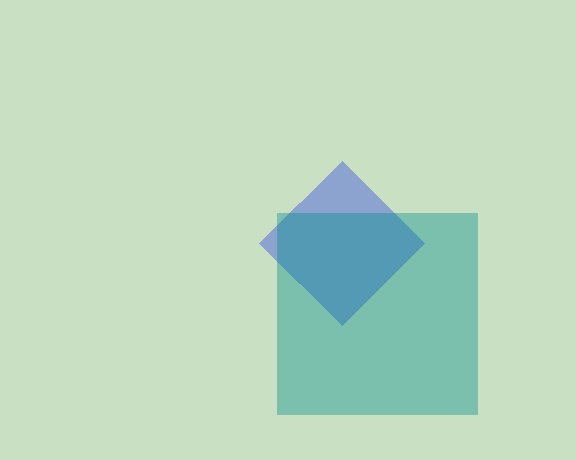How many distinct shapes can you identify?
There are 2 distinct shapes: a blue diamond, a teal square.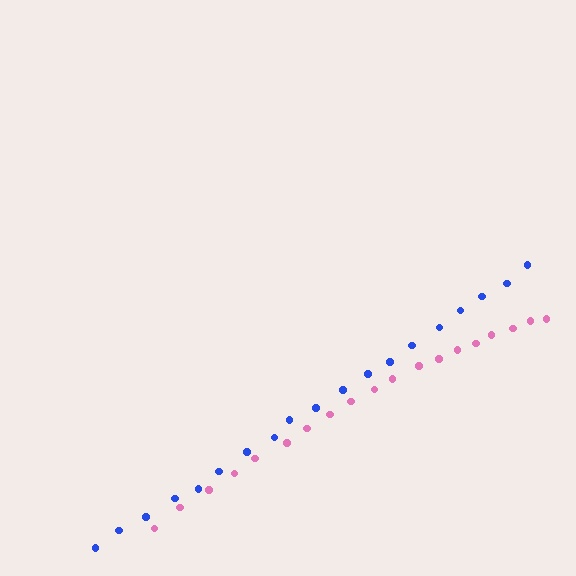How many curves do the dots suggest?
There are 2 distinct paths.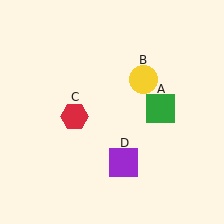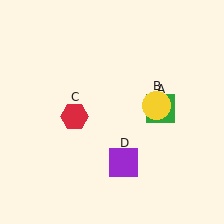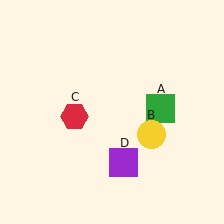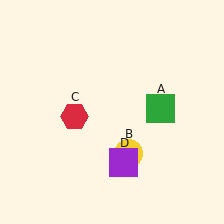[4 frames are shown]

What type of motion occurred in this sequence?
The yellow circle (object B) rotated clockwise around the center of the scene.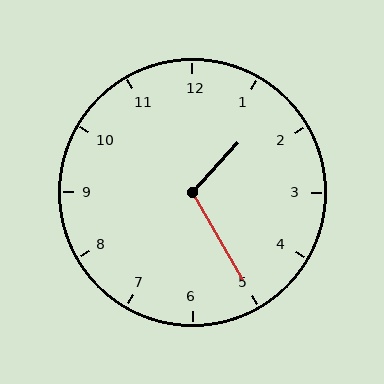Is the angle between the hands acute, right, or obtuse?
It is obtuse.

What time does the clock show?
1:25.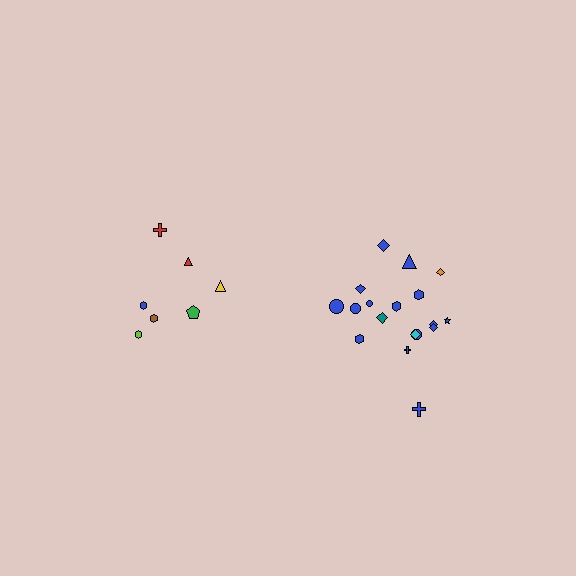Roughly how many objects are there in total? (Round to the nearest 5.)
Roughly 25 objects in total.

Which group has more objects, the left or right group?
The right group.